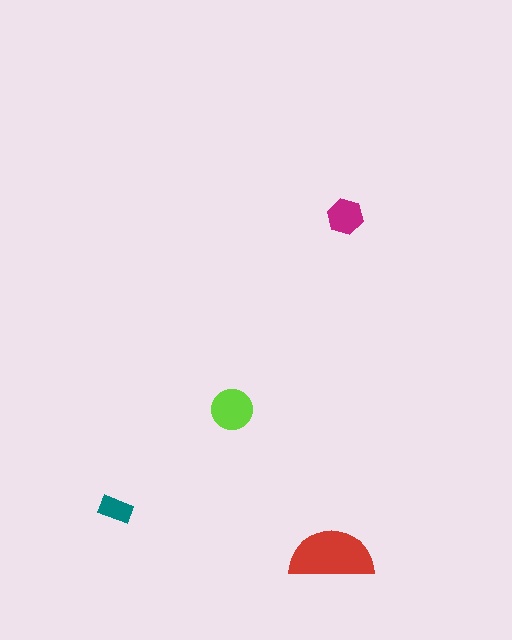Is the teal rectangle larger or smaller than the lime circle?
Smaller.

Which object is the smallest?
The teal rectangle.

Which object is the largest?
The red semicircle.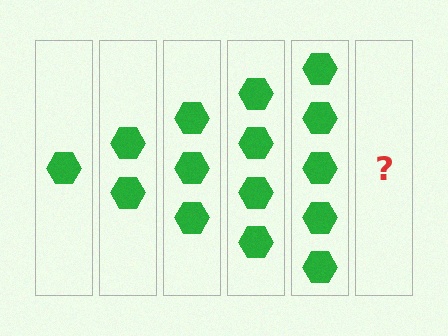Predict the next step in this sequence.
The next step is 6 hexagons.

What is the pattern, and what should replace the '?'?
The pattern is that each step adds one more hexagon. The '?' should be 6 hexagons.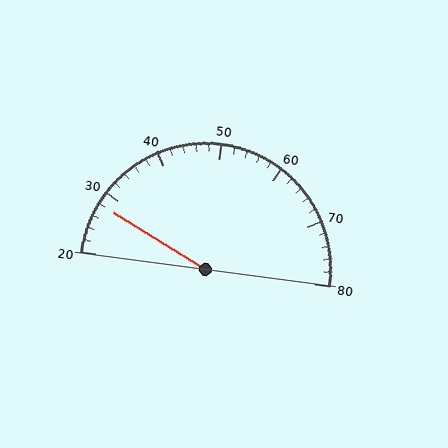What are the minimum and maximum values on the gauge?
The gauge ranges from 20 to 80.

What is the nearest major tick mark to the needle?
The nearest major tick mark is 30.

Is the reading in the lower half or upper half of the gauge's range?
The reading is in the lower half of the range (20 to 80).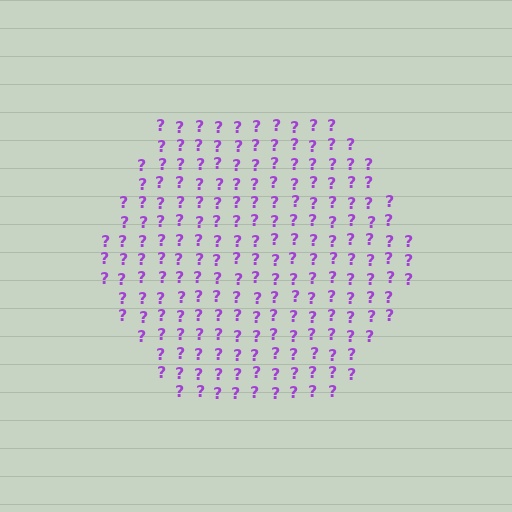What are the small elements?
The small elements are question marks.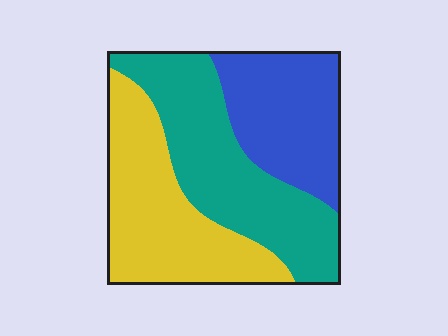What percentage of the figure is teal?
Teal takes up about three eighths (3/8) of the figure.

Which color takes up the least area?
Blue, at roughly 25%.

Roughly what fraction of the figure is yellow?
Yellow takes up between a third and a half of the figure.